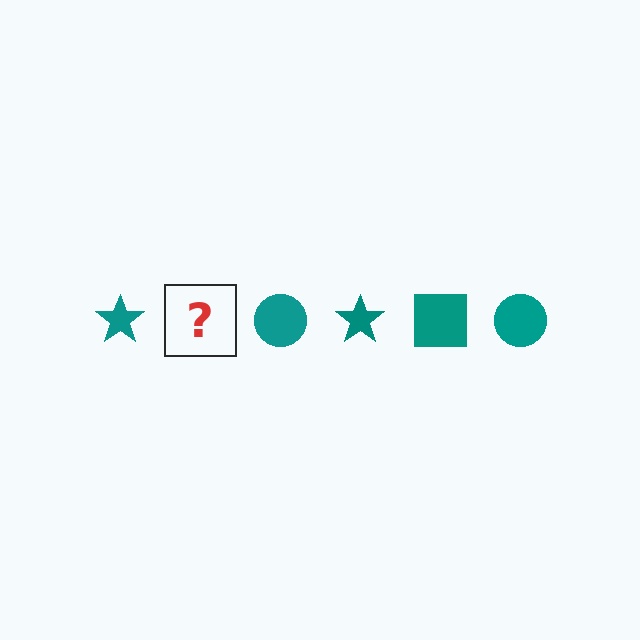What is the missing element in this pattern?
The missing element is a teal square.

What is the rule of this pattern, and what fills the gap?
The rule is that the pattern cycles through star, square, circle shapes in teal. The gap should be filled with a teal square.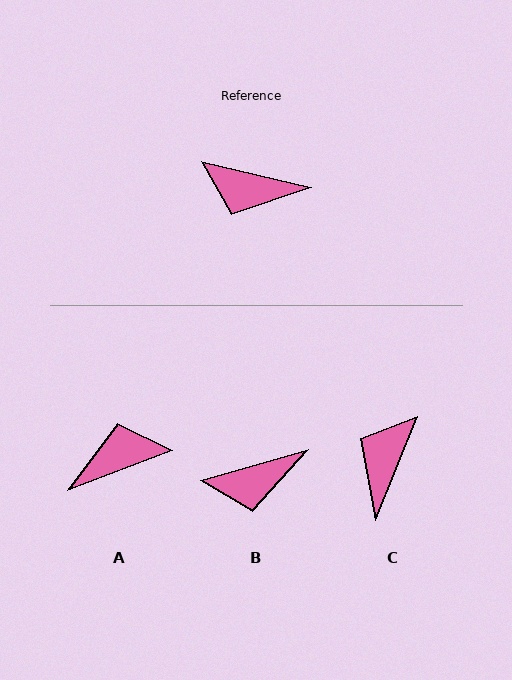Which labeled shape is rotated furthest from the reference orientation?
A, about 146 degrees away.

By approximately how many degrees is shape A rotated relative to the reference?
Approximately 146 degrees clockwise.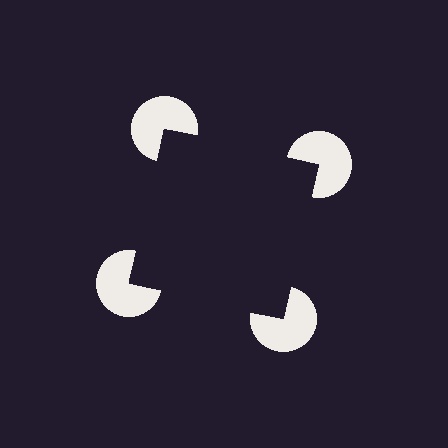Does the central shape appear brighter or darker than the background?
It typically appears slightly darker than the background, even though no actual brightness change is drawn.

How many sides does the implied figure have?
4 sides.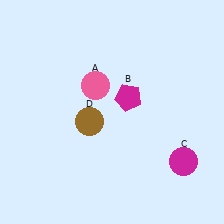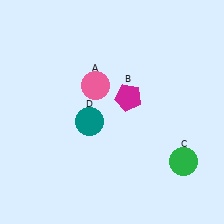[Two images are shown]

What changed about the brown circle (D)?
In Image 1, D is brown. In Image 2, it changed to teal.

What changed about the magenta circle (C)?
In Image 1, C is magenta. In Image 2, it changed to green.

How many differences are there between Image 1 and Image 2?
There are 2 differences between the two images.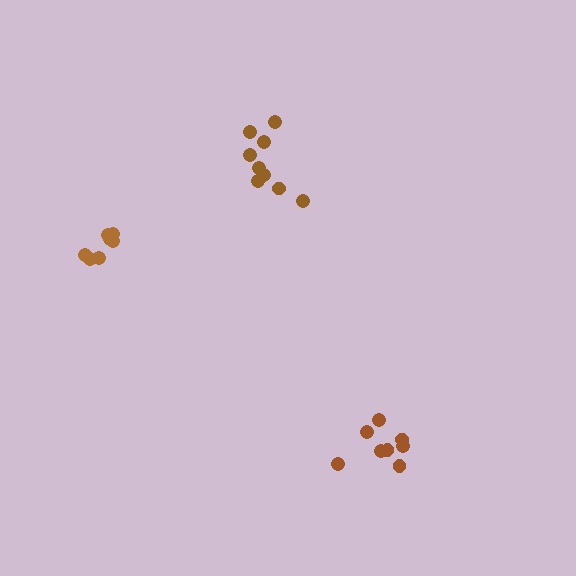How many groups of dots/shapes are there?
There are 3 groups.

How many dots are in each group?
Group 1: 9 dots, Group 2: 8 dots, Group 3: 7 dots (24 total).